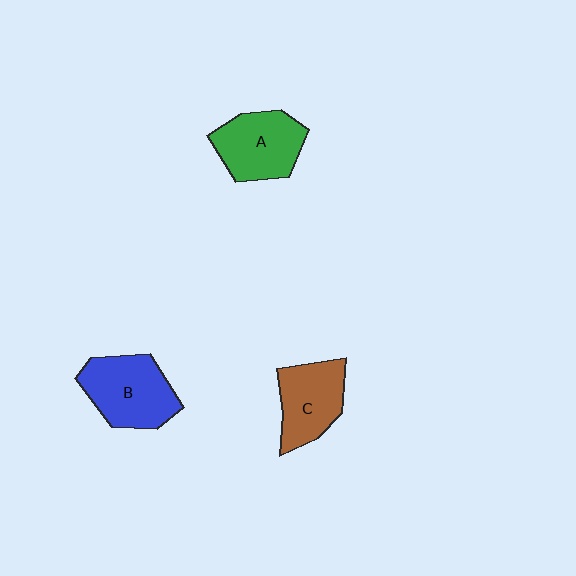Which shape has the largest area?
Shape B (blue).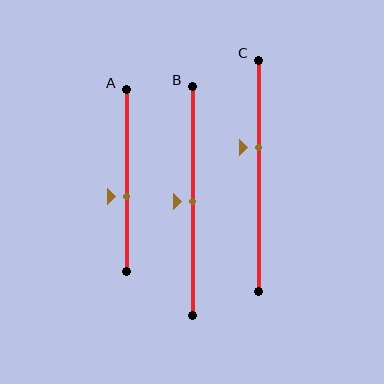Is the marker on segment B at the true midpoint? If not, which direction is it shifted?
Yes, the marker on segment B is at the true midpoint.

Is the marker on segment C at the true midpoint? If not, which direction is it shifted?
No, the marker on segment C is shifted upward by about 12% of the segment length.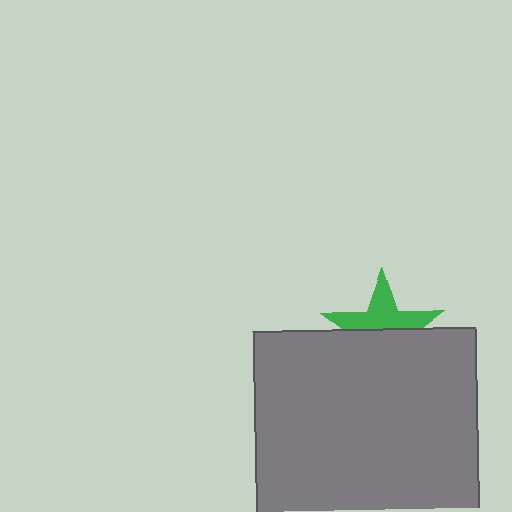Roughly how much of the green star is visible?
About half of it is visible (roughly 50%).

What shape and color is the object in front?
The object in front is a gray rectangle.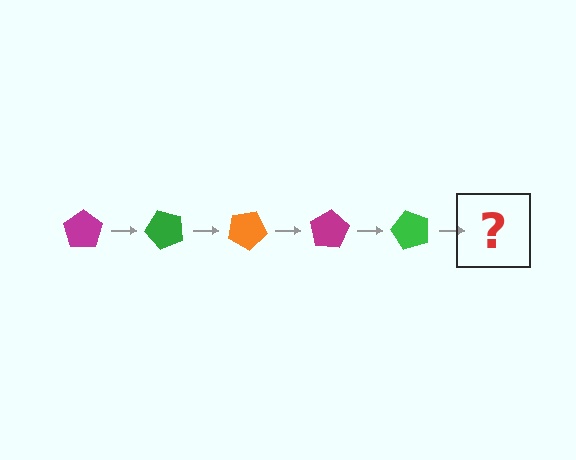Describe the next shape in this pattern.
It should be an orange pentagon, rotated 250 degrees from the start.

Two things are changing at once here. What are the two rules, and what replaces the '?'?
The two rules are that it rotates 50 degrees each step and the color cycles through magenta, green, and orange. The '?' should be an orange pentagon, rotated 250 degrees from the start.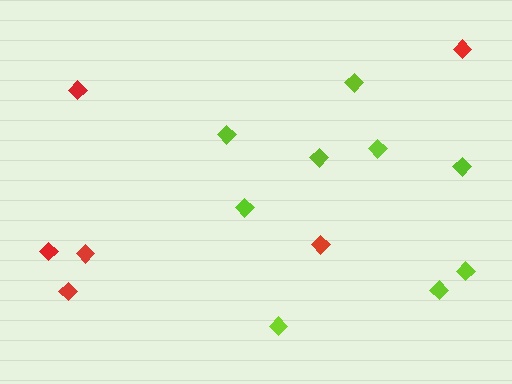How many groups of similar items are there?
There are 2 groups: one group of lime diamonds (9) and one group of red diamonds (6).